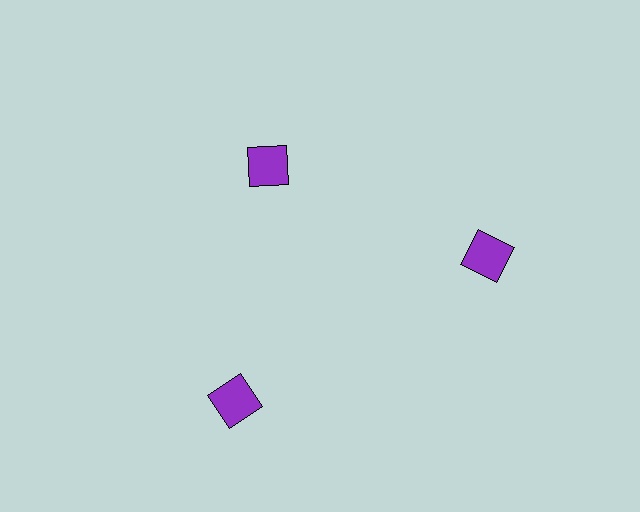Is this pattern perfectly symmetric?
No. The 3 purple squares are arranged in a ring, but one element near the 11 o'clock position is pulled inward toward the center, breaking the 3-fold rotational symmetry.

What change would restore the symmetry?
The symmetry would be restored by moving it outward, back onto the ring so that all 3 squares sit at equal angles and equal distance from the center.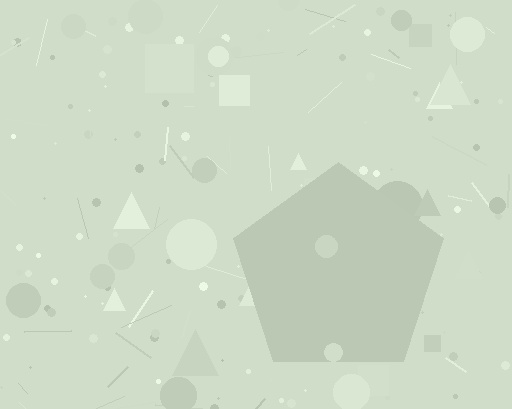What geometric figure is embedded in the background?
A pentagon is embedded in the background.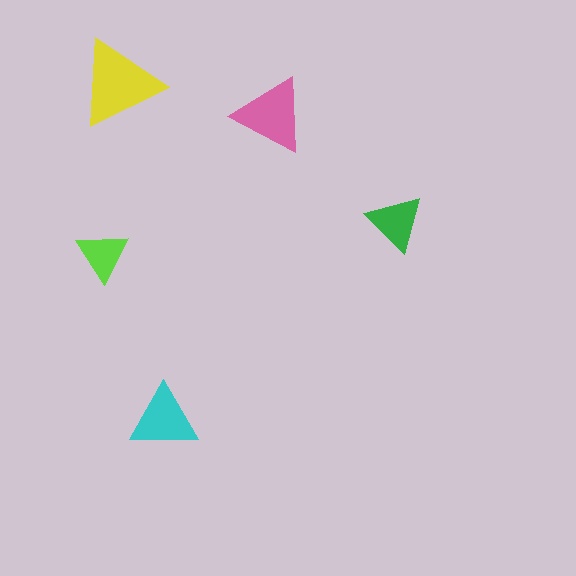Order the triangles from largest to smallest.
the yellow one, the pink one, the cyan one, the green one, the lime one.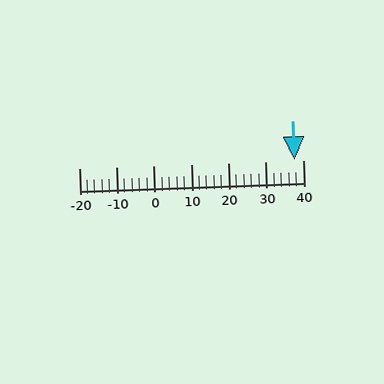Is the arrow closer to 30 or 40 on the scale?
The arrow is closer to 40.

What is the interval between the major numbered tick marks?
The major tick marks are spaced 10 units apart.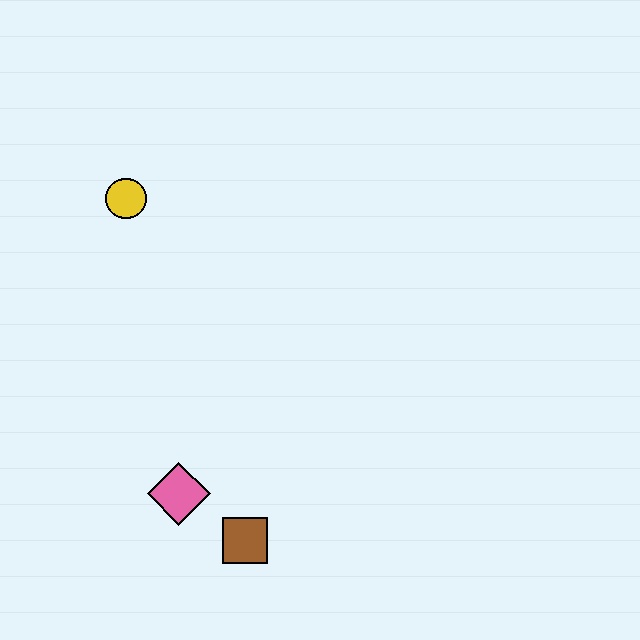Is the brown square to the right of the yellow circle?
Yes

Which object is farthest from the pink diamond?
The yellow circle is farthest from the pink diamond.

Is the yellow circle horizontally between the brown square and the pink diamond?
No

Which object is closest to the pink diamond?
The brown square is closest to the pink diamond.